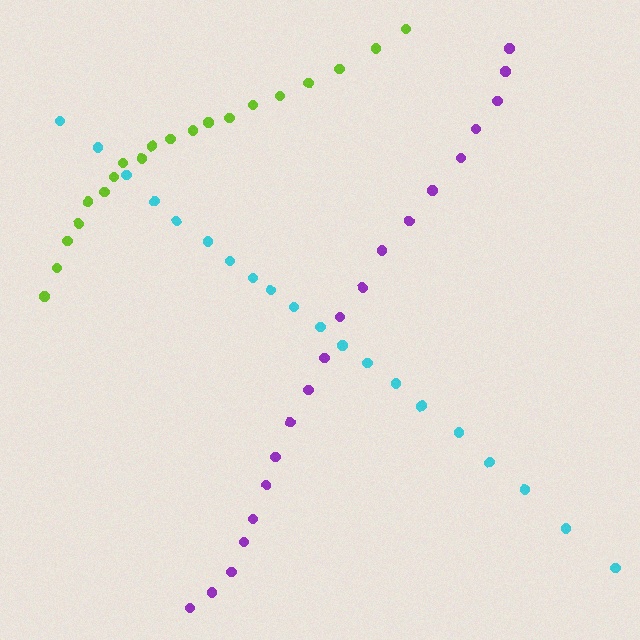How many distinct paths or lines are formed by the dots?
There are 3 distinct paths.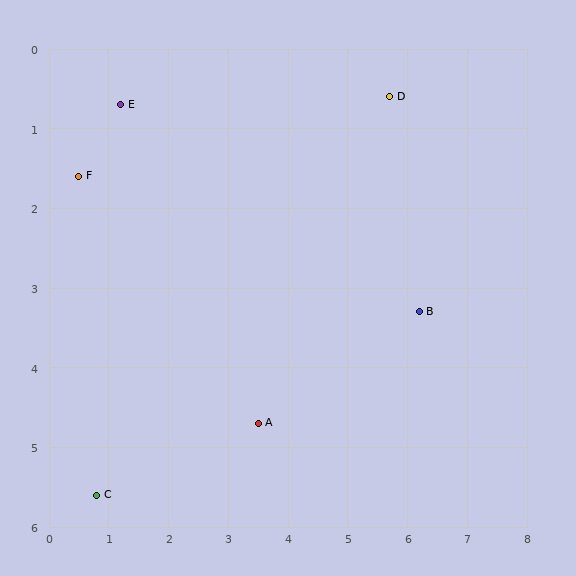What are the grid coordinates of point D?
Point D is at approximately (5.7, 0.6).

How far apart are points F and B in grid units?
Points F and B are about 5.9 grid units apart.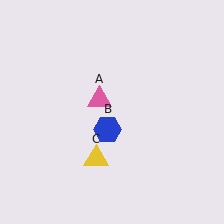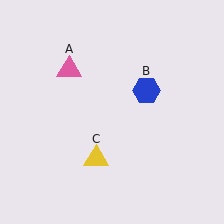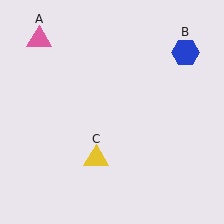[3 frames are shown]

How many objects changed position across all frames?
2 objects changed position: pink triangle (object A), blue hexagon (object B).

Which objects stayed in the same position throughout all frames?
Yellow triangle (object C) remained stationary.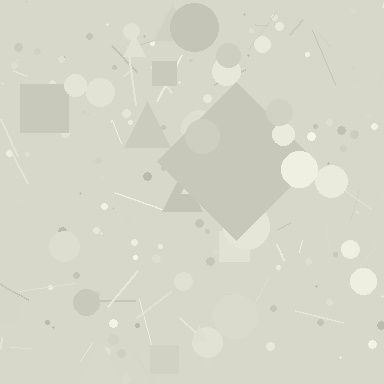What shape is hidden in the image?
A diamond is hidden in the image.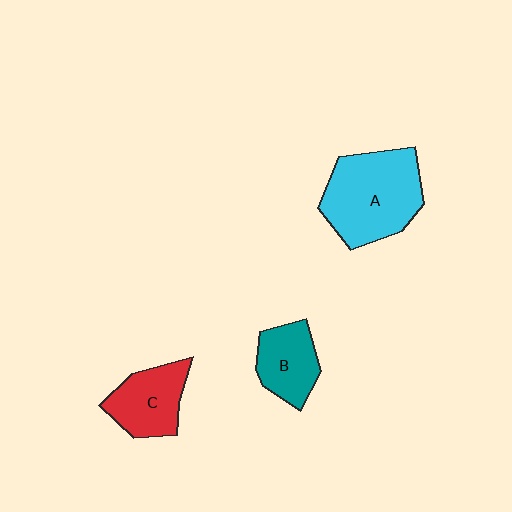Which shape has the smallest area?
Shape B (teal).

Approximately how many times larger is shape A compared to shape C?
Approximately 1.7 times.